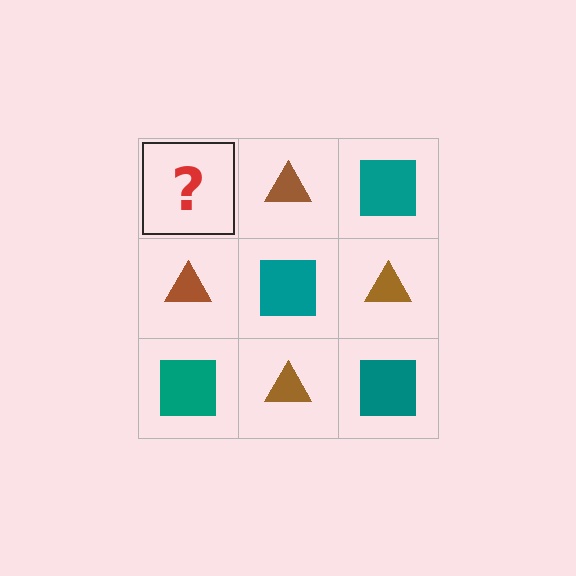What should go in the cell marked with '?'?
The missing cell should contain a teal square.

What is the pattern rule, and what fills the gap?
The rule is that it alternates teal square and brown triangle in a checkerboard pattern. The gap should be filled with a teal square.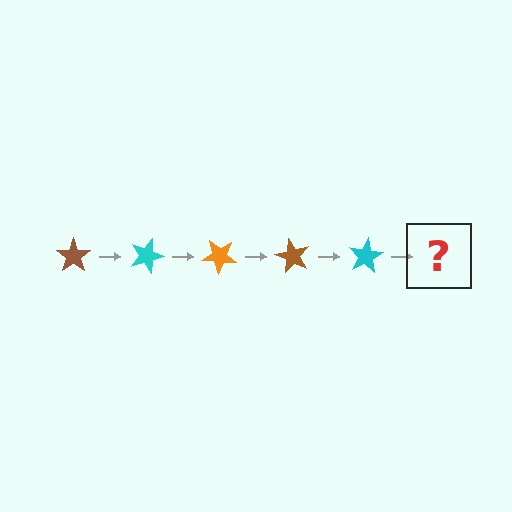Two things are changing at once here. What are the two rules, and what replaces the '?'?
The two rules are that it rotates 20 degrees each step and the color cycles through brown, cyan, and orange. The '?' should be an orange star, rotated 100 degrees from the start.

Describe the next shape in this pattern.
It should be an orange star, rotated 100 degrees from the start.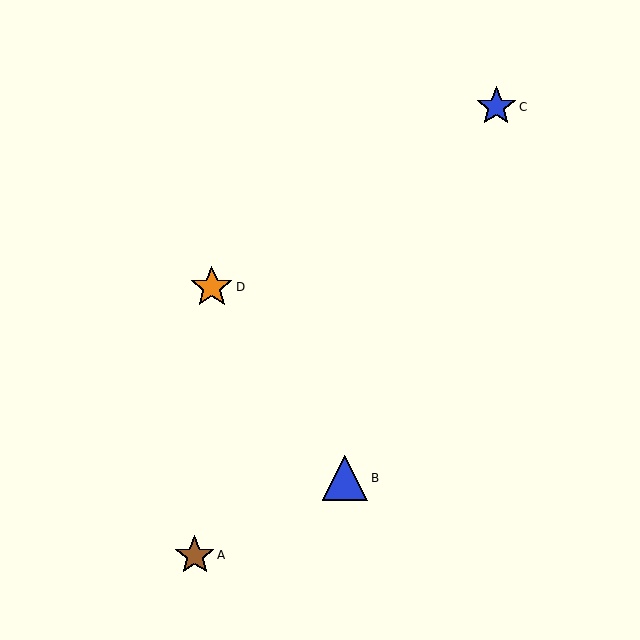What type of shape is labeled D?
Shape D is an orange star.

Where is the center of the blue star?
The center of the blue star is at (496, 107).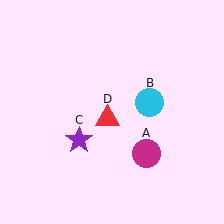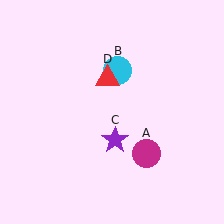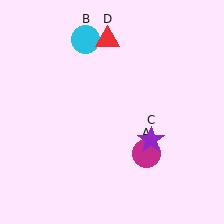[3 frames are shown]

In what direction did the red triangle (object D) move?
The red triangle (object D) moved up.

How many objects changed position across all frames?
3 objects changed position: cyan circle (object B), purple star (object C), red triangle (object D).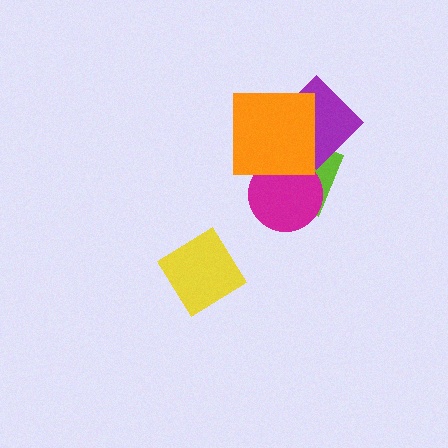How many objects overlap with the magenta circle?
2 objects overlap with the magenta circle.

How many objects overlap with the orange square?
3 objects overlap with the orange square.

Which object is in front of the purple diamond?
The orange square is in front of the purple diamond.